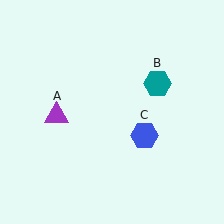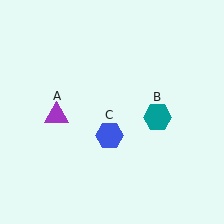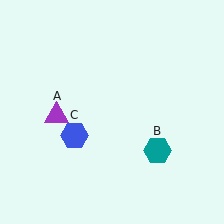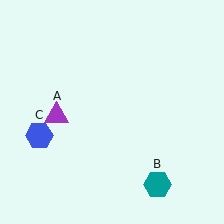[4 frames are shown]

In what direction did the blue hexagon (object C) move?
The blue hexagon (object C) moved left.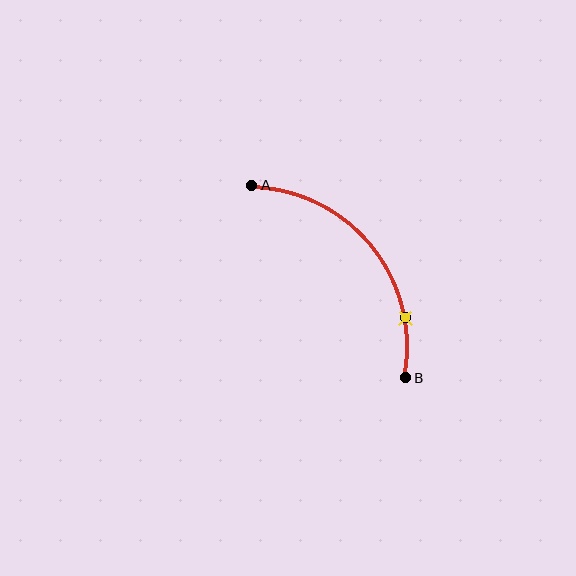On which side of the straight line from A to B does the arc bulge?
The arc bulges above and to the right of the straight line connecting A and B.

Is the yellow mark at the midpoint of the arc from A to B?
No. The yellow mark lies on the arc but is closer to endpoint B. The arc midpoint would be at the point on the curve equidistant along the arc from both A and B.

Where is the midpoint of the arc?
The arc midpoint is the point on the curve farthest from the straight line joining A and B. It sits above and to the right of that line.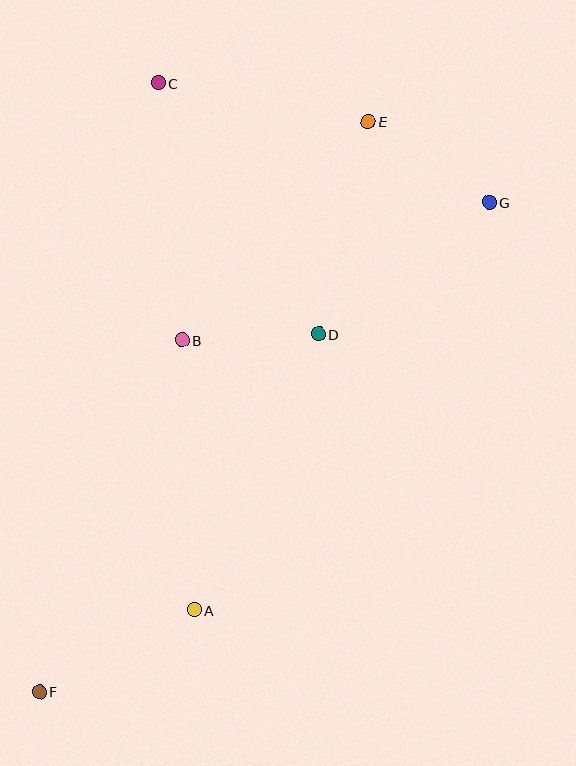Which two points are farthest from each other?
Points F and G are farthest from each other.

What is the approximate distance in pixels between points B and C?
The distance between B and C is approximately 258 pixels.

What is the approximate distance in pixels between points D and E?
The distance between D and E is approximately 218 pixels.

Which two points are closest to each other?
Points B and D are closest to each other.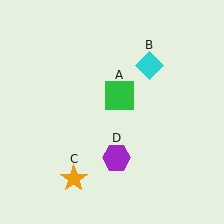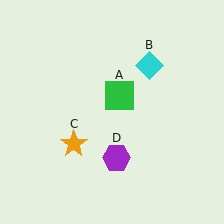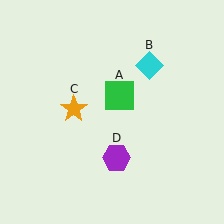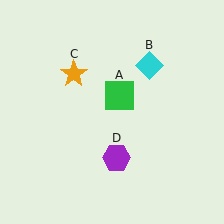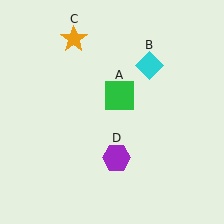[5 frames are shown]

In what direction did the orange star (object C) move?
The orange star (object C) moved up.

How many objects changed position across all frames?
1 object changed position: orange star (object C).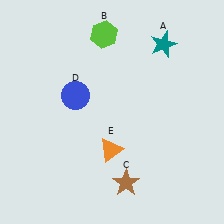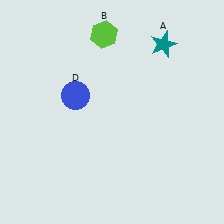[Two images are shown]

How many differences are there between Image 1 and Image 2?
There are 2 differences between the two images.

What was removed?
The brown star (C), the orange triangle (E) were removed in Image 2.